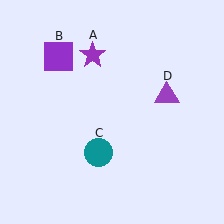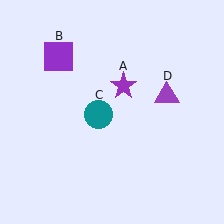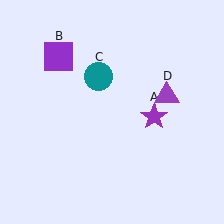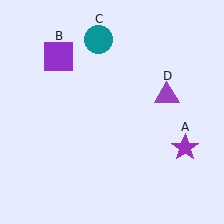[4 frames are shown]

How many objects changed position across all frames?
2 objects changed position: purple star (object A), teal circle (object C).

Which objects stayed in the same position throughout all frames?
Purple square (object B) and purple triangle (object D) remained stationary.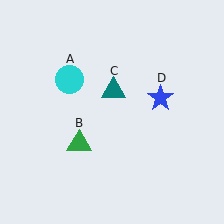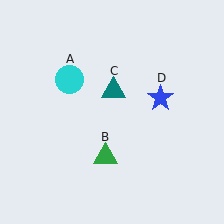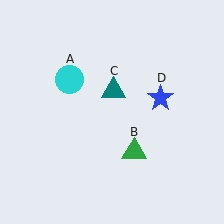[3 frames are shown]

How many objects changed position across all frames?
1 object changed position: green triangle (object B).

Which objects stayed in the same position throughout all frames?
Cyan circle (object A) and teal triangle (object C) and blue star (object D) remained stationary.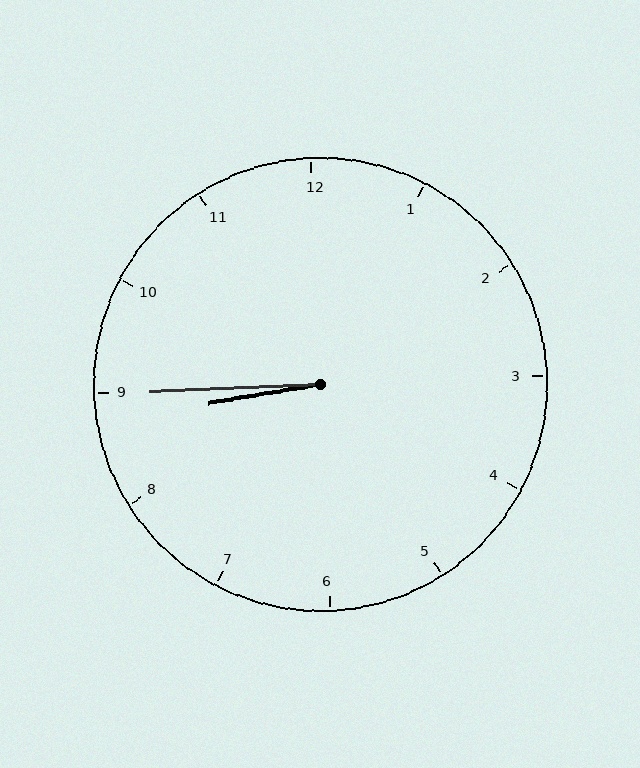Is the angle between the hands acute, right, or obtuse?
It is acute.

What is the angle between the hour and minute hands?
Approximately 8 degrees.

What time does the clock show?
8:45.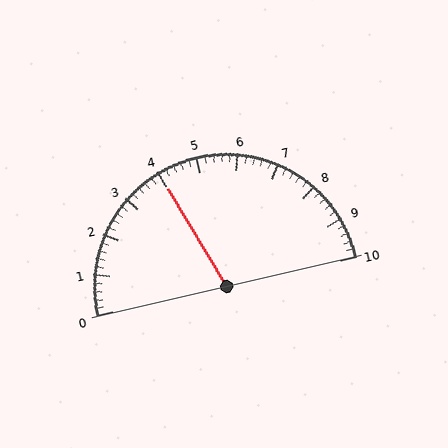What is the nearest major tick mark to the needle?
The nearest major tick mark is 4.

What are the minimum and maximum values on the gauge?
The gauge ranges from 0 to 10.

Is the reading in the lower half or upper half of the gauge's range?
The reading is in the lower half of the range (0 to 10).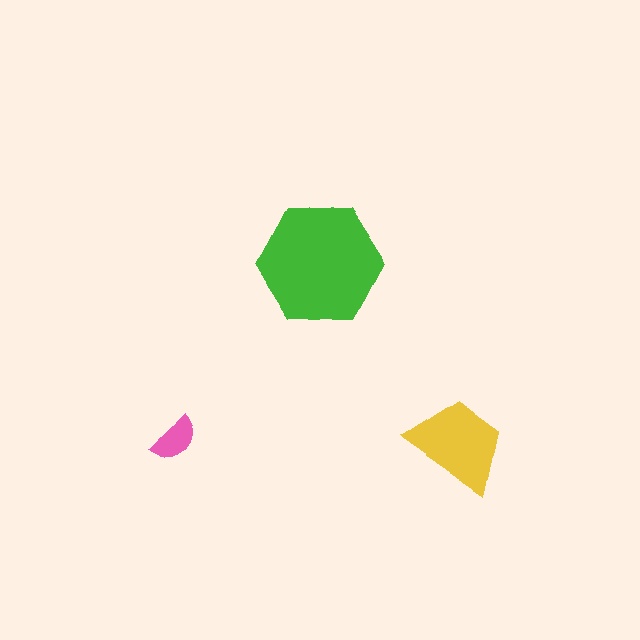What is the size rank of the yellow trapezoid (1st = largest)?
2nd.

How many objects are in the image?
There are 3 objects in the image.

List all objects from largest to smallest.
The green hexagon, the yellow trapezoid, the pink semicircle.